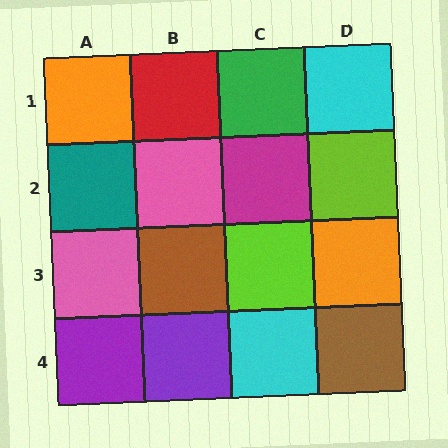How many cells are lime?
2 cells are lime.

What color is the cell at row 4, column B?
Purple.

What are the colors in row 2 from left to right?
Teal, pink, magenta, lime.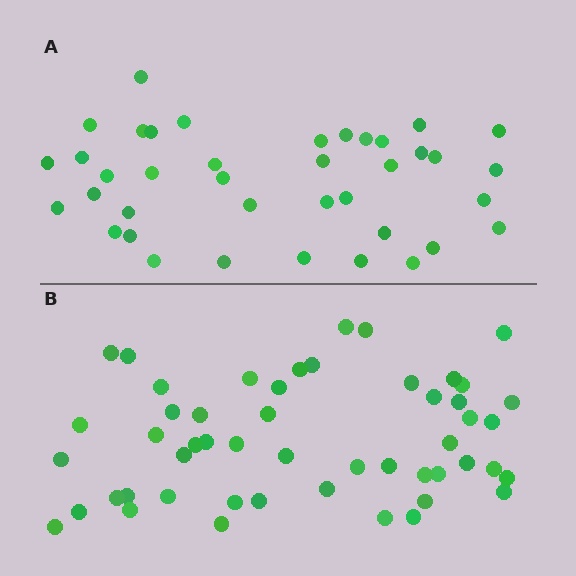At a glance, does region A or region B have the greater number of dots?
Region B (the bottom region) has more dots.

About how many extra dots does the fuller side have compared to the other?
Region B has roughly 12 or so more dots than region A.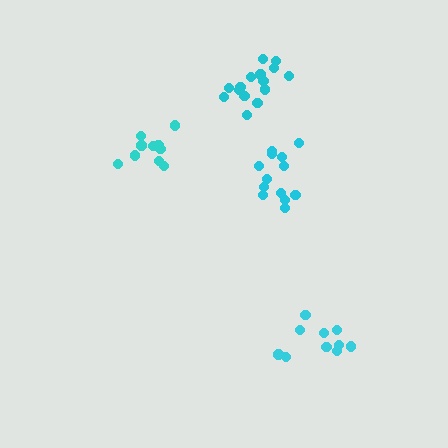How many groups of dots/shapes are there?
There are 4 groups.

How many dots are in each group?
Group 1: 10 dots, Group 2: 15 dots, Group 3: 10 dots, Group 4: 13 dots (48 total).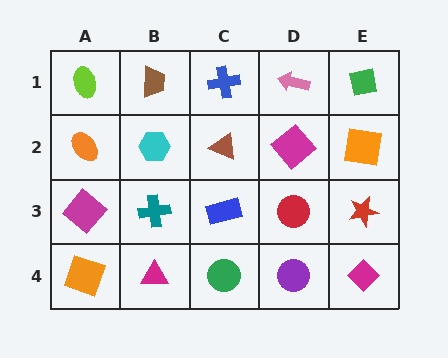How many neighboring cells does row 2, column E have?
3.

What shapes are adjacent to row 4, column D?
A red circle (row 3, column D), a green circle (row 4, column C), a magenta diamond (row 4, column E).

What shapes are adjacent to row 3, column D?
A magenta diamond (row 2, column D), a purple circle (row 4, column D), a blue rectangle (row 3, column C), a red star (row 3, column E).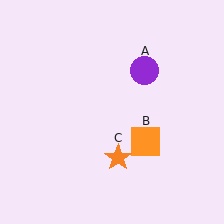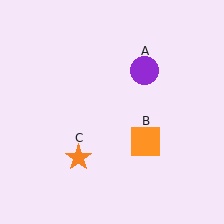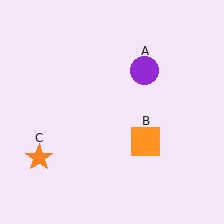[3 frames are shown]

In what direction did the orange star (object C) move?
The orange star (object C) moved left.